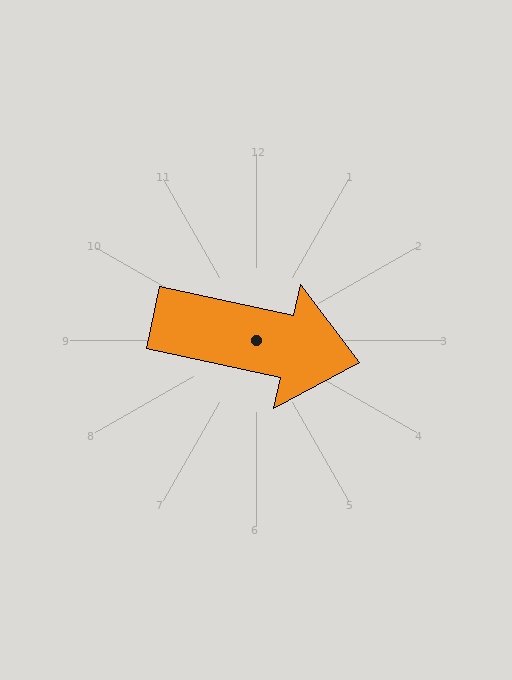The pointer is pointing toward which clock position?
Roughly 3 o'clock.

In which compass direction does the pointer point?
East.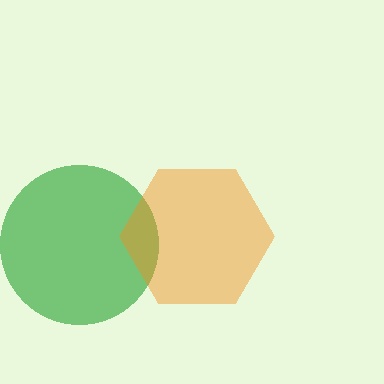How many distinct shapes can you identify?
There are 2 distinct shapes: a green circle, an orange hexagon.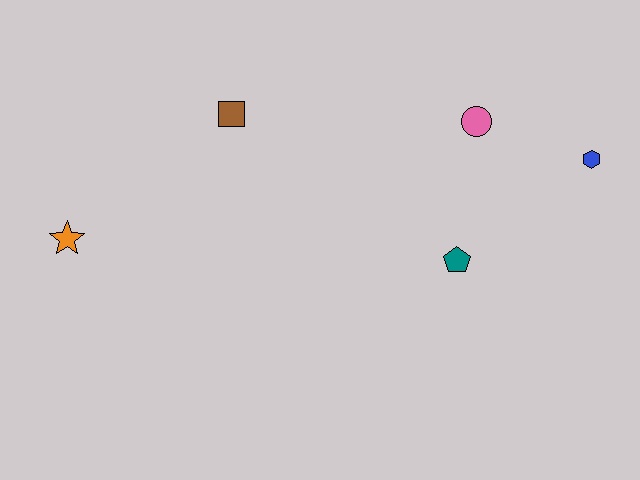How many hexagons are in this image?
There is 1 hexagon.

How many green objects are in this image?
There are no green objects.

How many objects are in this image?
There are 5 objects.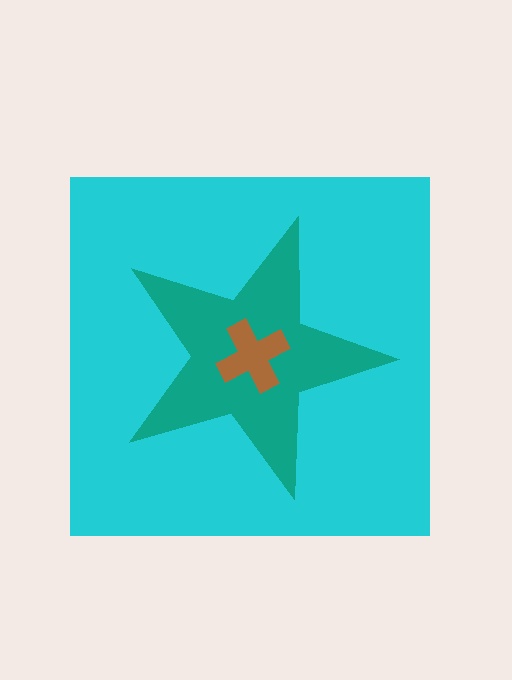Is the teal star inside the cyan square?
Yes.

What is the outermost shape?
The cyan square.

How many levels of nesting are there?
3.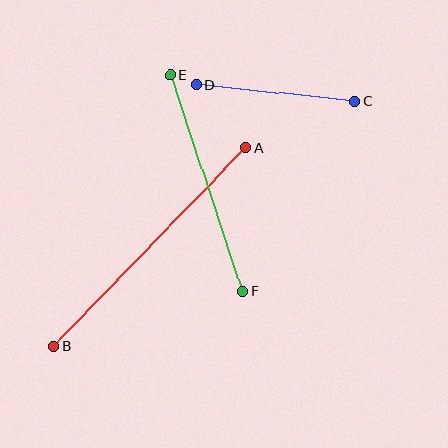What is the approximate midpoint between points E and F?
The midpoint is at approximately (206, 183) pixels.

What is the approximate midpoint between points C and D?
The midpoint is at approximately (275, 93) pixels.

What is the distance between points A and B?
The distance is approximately 277 pixels.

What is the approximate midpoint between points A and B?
The midpoint is at approximately (150, 247) pixels.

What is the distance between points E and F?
The distance is approximately 227 pixels.